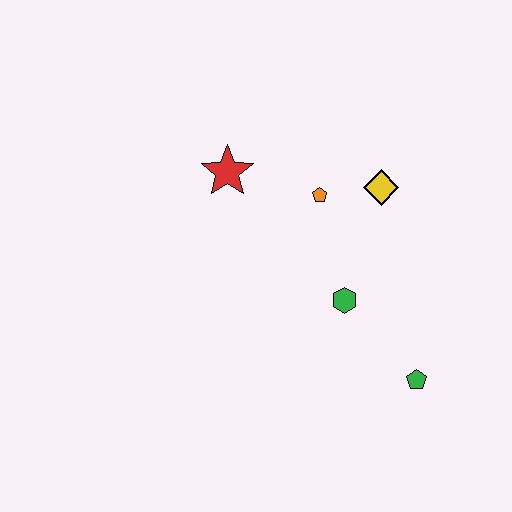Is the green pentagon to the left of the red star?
No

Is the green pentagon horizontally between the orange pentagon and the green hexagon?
No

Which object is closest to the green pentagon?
The green hexagon is closest to the green pentagon.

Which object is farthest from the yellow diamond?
The green pentagon is farthest from the yellow diamond.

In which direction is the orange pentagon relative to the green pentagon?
The orange pentagon is above the green pentagon.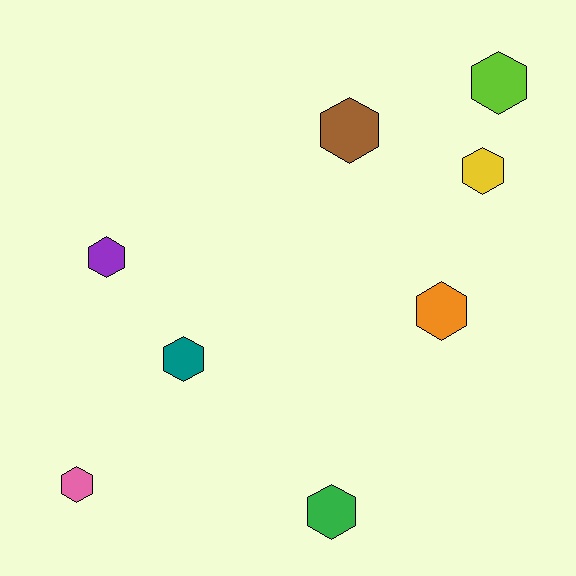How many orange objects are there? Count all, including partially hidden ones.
There is 1 orange object.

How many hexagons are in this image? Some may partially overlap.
There are 8 hexagons.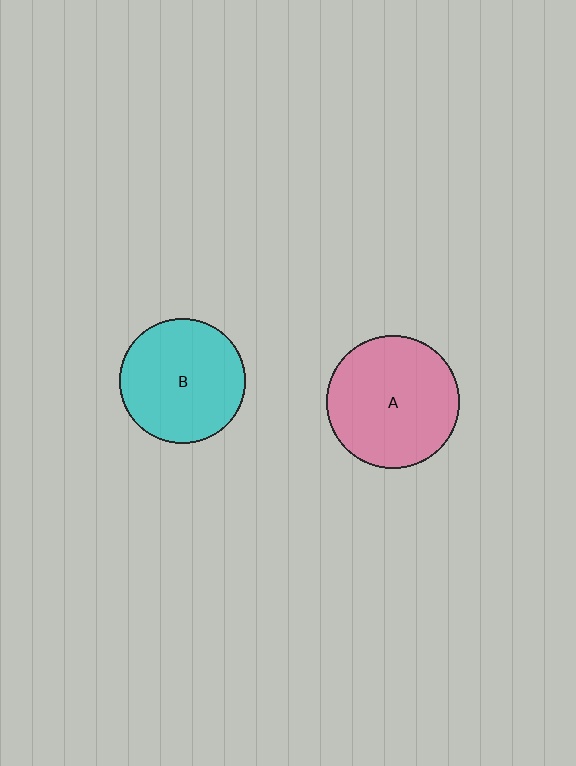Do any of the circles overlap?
No, none of the circles overlap.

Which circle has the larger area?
Circle A (pink).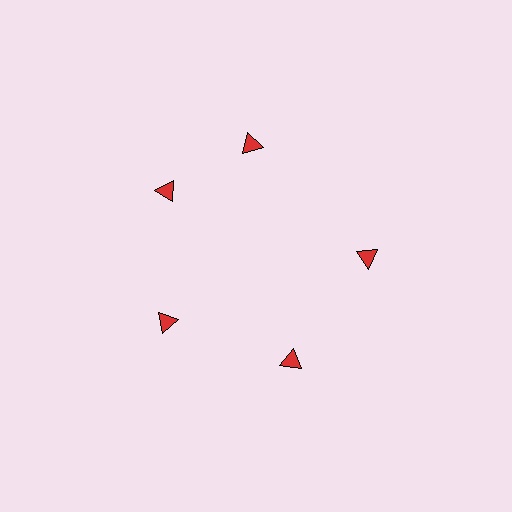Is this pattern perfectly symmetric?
No. The 5 red triangles are arranged in a ring, but one element near the 1 o'clock position is rotated out of alignment along the ring, breaking the 5-fold rotational symmetry.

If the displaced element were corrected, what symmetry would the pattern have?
It would have 5-fold rotational symmetry — the pattern would map onto itself every 72 degrees.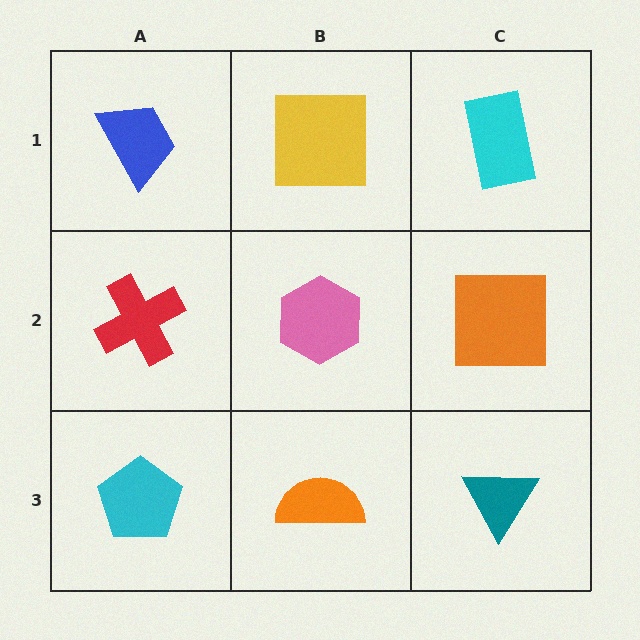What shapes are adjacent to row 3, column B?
A pink hexagon (row 2, column B), a cyan pentagon (row 3, column A), a teal triangle (row 3, column C).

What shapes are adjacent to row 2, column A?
A blue trapezoid (row 1, column A), a cyan pentagon (row 3, column A), a pink hexagon (row 2, column B).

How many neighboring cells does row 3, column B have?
3.